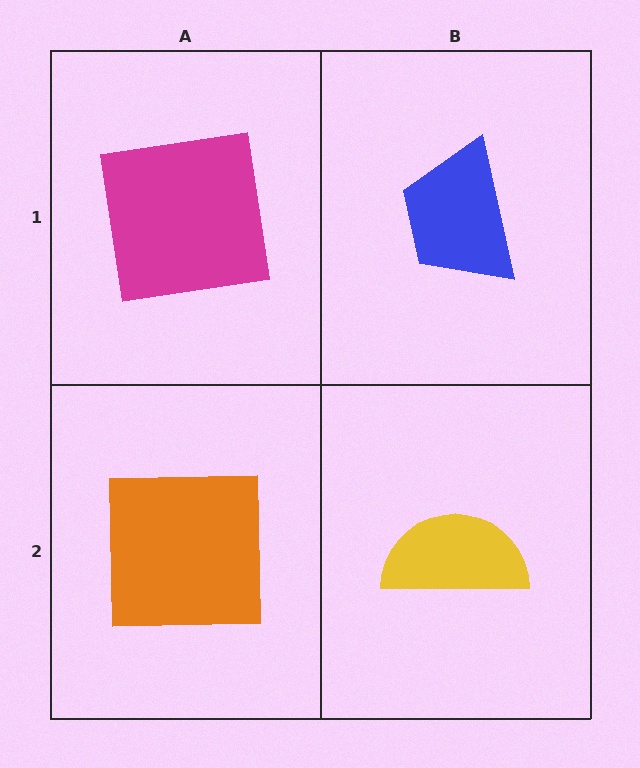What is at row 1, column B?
A blue trapezoid.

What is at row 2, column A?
An orange square.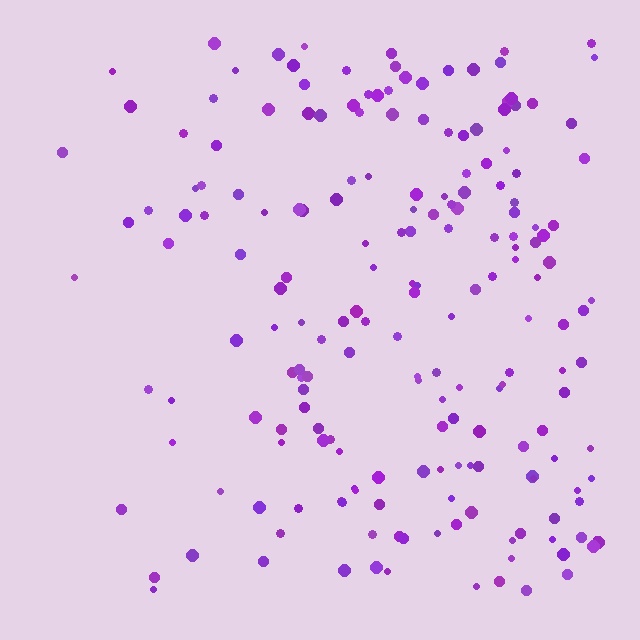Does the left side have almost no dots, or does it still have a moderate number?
Still a moderate number, just noticeably fewer than the right.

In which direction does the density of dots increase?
From left to right, with the right side densest.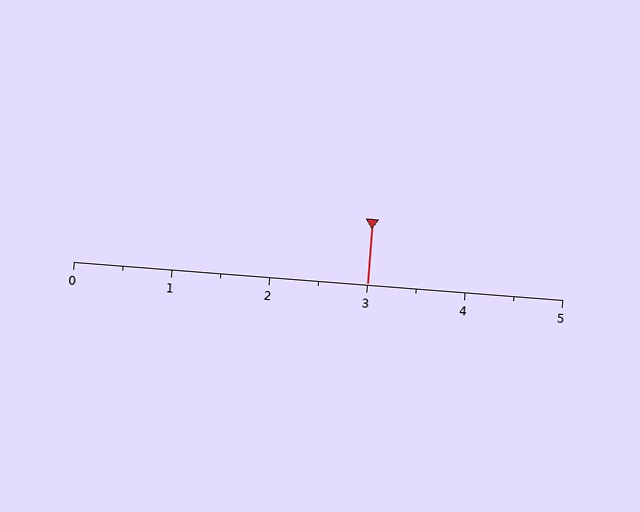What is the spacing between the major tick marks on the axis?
The major ticks are spaced 1 apart.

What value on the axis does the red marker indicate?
The marker indicates approximately 3.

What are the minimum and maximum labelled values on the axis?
The axis runs from 0 to 5.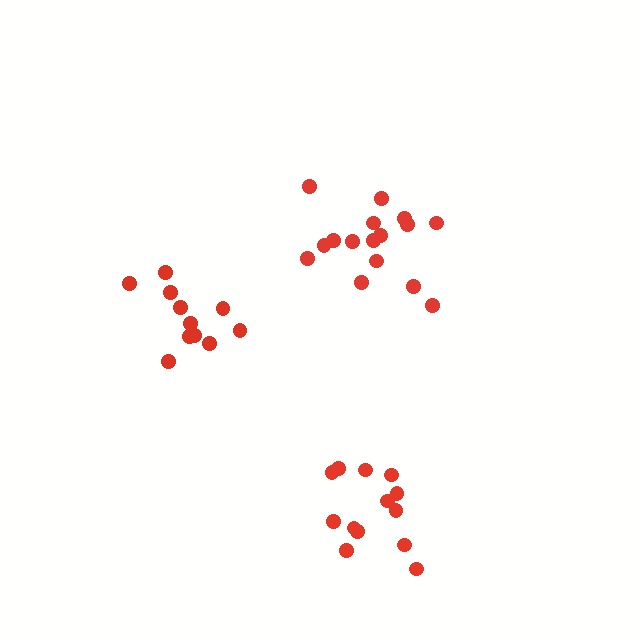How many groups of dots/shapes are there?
There are 3 groups.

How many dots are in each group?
Group 1: 11 dots, Group 2: 16 dots, Group 3: 13 dots (40 total).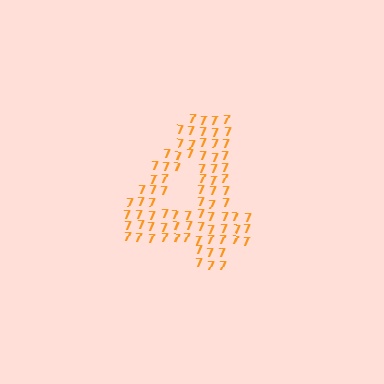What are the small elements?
The small elements are digit 7's.